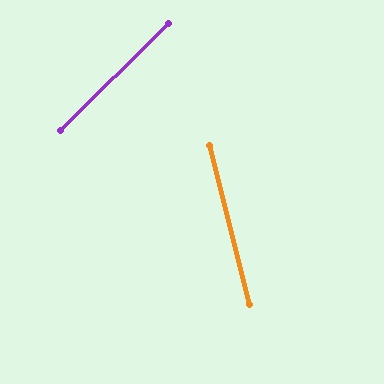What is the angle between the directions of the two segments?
Approximately 59 degrees.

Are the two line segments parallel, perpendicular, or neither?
Neither parallel nor perpendicular — they differ by about 59°.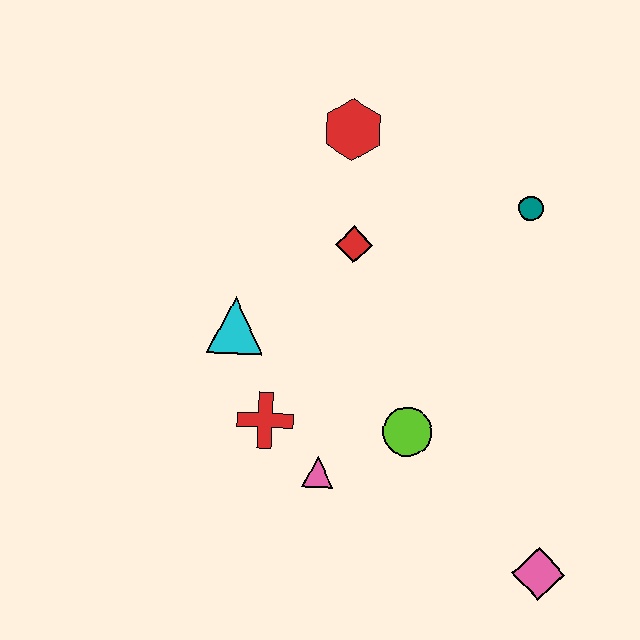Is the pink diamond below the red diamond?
Yes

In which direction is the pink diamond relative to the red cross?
The pink diamond is to the right of the red cross.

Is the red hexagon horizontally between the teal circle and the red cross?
Yes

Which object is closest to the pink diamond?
The lime circle is closest to the pink diamond.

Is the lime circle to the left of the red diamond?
No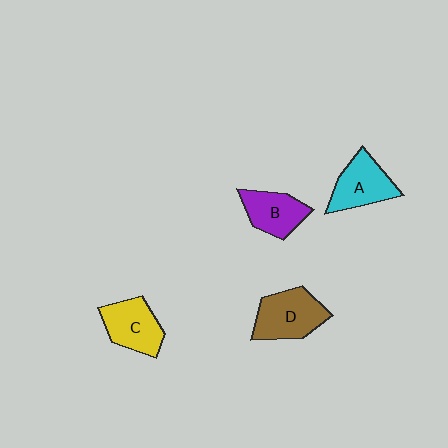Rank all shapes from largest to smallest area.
From largest to smallest: D (brown), A (cyan), C (yellow), B (purple).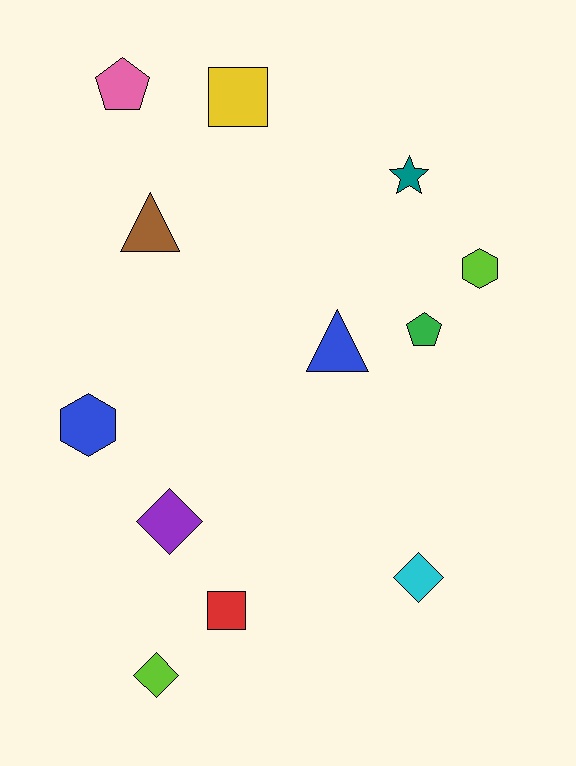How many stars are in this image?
There is 1 star.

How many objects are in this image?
There are 12 objects.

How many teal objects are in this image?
There is 1 teal object.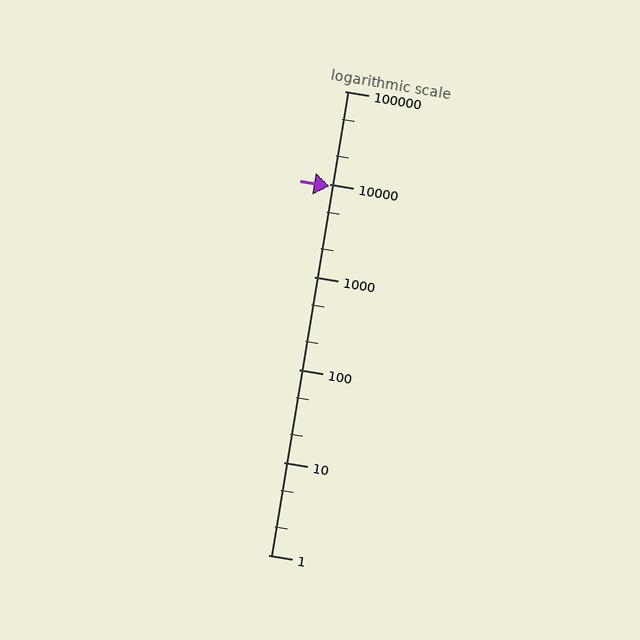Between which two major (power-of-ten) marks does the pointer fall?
The pointer is between 1000 and 10000.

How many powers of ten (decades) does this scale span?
The scale spans 5 decades, from 1 to 100000.